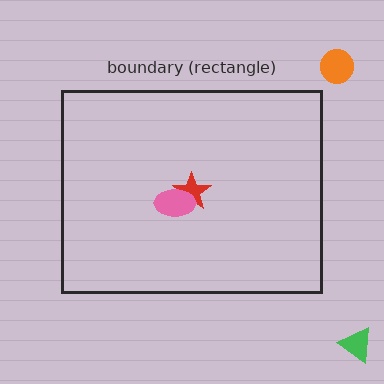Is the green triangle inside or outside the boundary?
Outside.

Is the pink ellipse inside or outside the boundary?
Inside.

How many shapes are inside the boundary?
2 inside, 2 outside.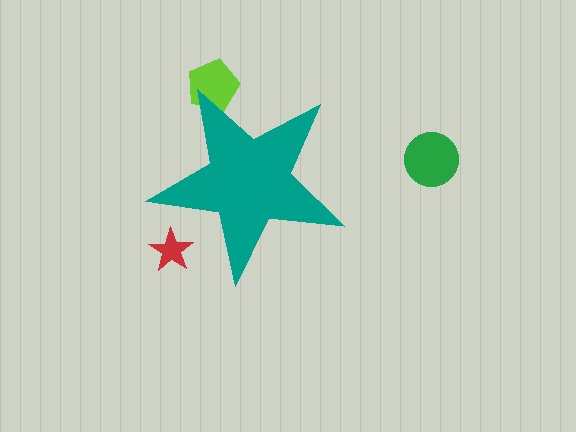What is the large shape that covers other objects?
A teal star.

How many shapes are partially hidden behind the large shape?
2 shapes are partially hidden.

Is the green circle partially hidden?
No, the green circle is fully visible.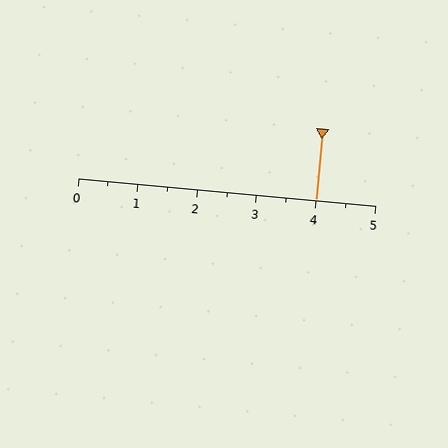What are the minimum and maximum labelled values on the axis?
The axis runs from 0 to 5.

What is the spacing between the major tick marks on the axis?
The major ticks are spaced 1 apart.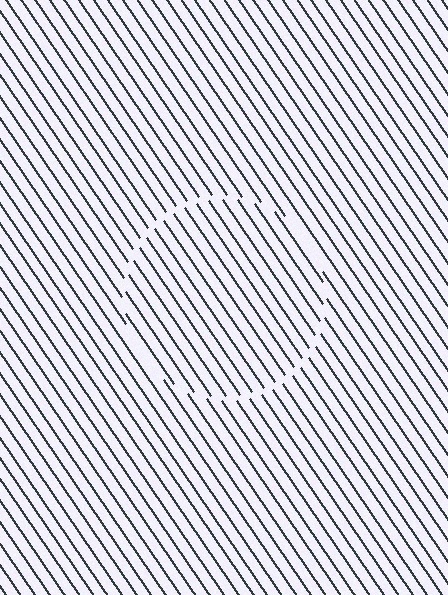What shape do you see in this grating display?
An illusory circle. The interior of the shape contains the same grating, shifted by half a period — the contour is defined by the phase discontinuity where line-ends from the inner and outer gratings abut.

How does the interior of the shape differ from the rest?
The interior of the shape contains the same grating, shifted by half a period — the contour is defined by the phase discontinuity where line-ends from the inner and outer gratings abut.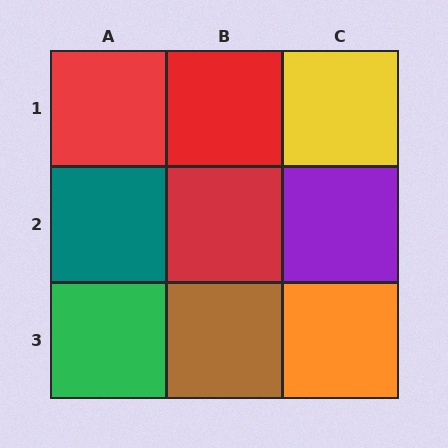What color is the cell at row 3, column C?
Orange.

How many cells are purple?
1 cell is purple.